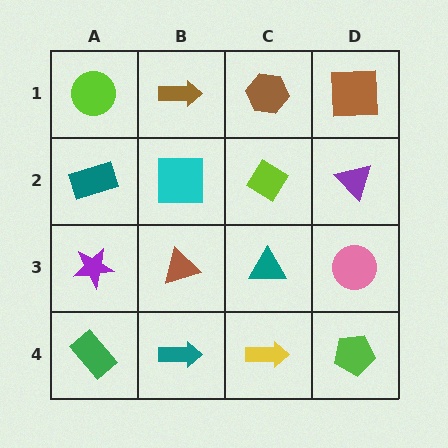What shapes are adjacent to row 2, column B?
A brown arrow (row 1, column B), a brown triangle (row 3, column B), a teal rectangle (row 2, column A), a lime diamond (row 2, column C).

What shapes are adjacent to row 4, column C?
A teal triangle (row 3, column C), a teal arrow (row 4, column B), a lime pentagon (row 4, column D).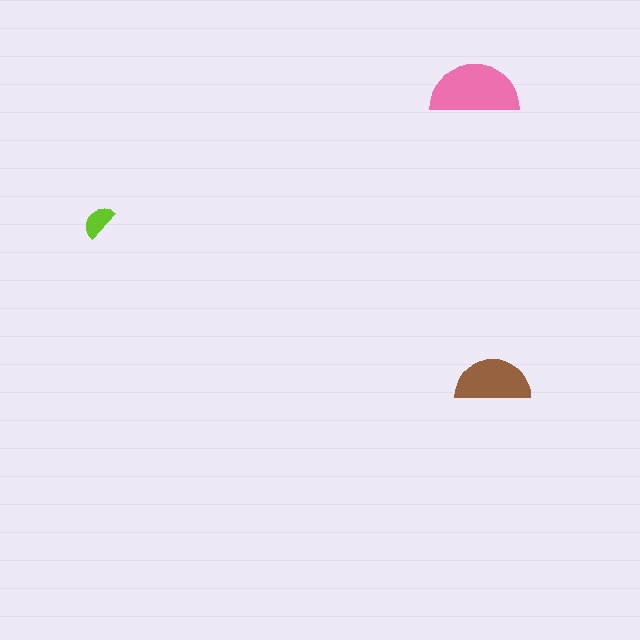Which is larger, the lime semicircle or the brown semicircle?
The brown one.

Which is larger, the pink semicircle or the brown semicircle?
The pink one.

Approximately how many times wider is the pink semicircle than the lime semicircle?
About 2.5 times wider.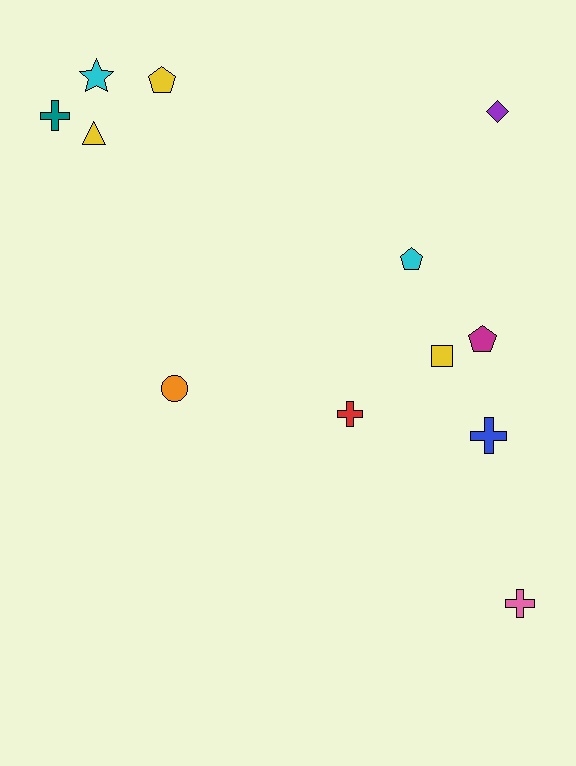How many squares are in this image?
There is 1 square.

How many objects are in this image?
There are 12 objects.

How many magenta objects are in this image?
There is 1 magenta object.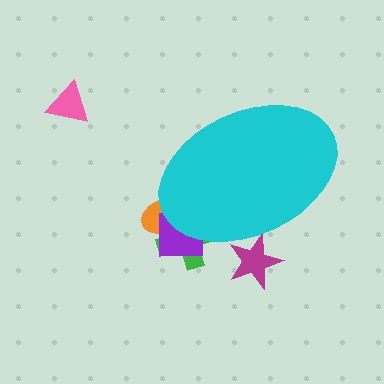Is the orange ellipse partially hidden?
Yes, the orange ellipse is partially hidden behind the cyan ellipse.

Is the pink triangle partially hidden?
No, the pink triangle is fully visible.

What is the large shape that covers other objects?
A cyan ellipse.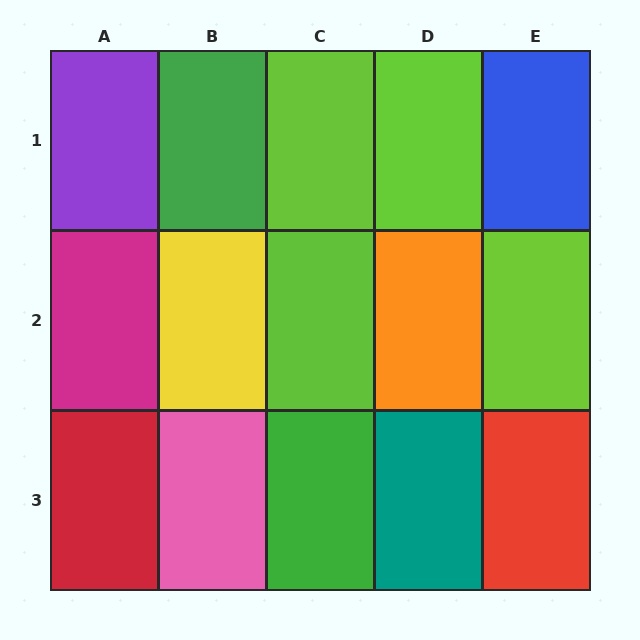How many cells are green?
2 cells are green.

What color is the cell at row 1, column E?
Blue.